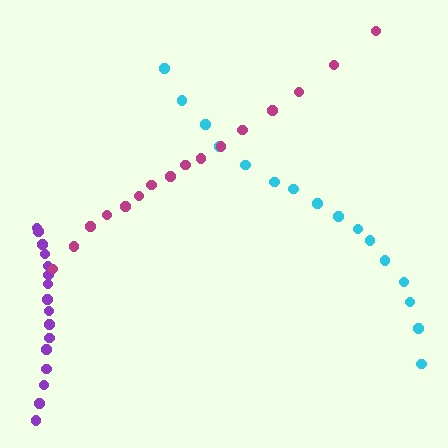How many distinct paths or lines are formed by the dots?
There are 3 distinct paths.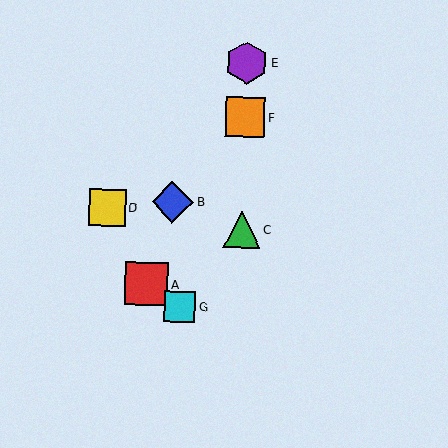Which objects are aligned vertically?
Objects C, E, F are aligned vertically.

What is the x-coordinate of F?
Object F is at x≈245.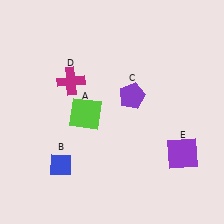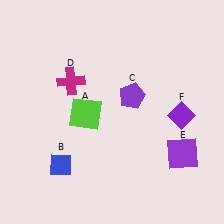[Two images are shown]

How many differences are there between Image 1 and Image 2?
There is 1 difference between the two images.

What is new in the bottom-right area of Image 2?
A purple diamond (F) was added in the bottom-right area of Image 2.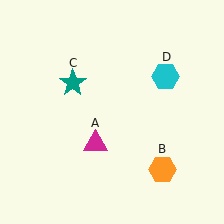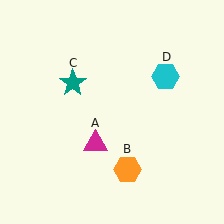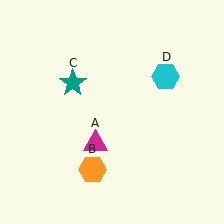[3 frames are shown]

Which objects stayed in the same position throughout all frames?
Magenta triangle (object A) and teal star (object C) and cyan hexagon (object D) remained stationary.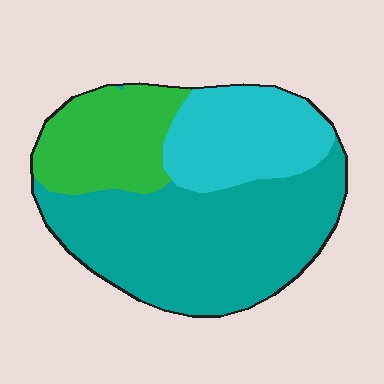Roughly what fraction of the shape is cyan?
Cyan takes up about one quarter (1/4) of the shape.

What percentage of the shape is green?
Green covers 23% of the shape.